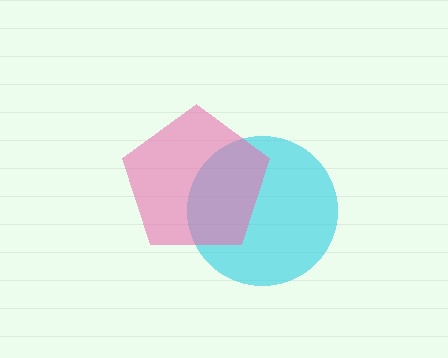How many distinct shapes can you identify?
There are 2 distinct shapes: a cyan circle, a pink pentagon.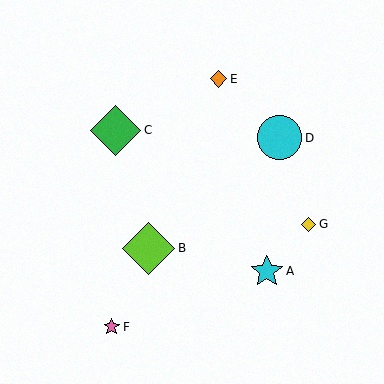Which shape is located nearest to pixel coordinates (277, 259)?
The cyan star (labeled A) at (267, 271) is nearest to that location.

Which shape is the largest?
The lime diamond (labeled B) is the largest.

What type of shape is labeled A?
Shape A is a cyan star.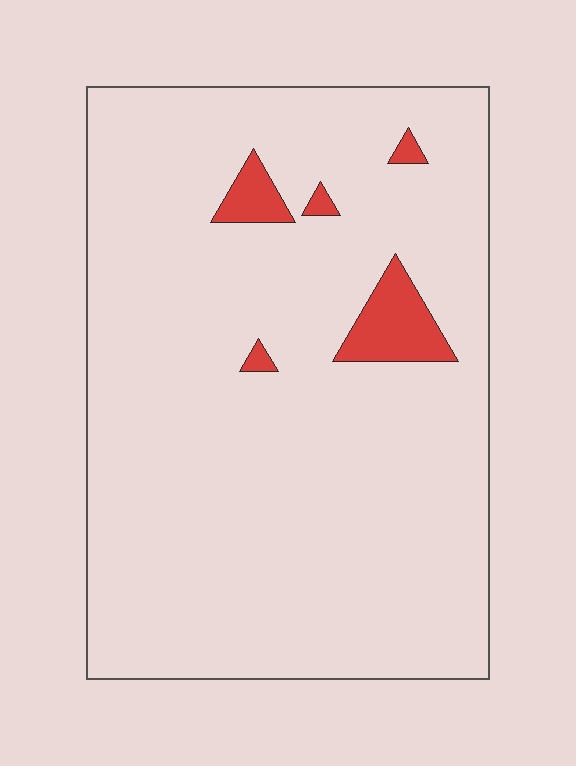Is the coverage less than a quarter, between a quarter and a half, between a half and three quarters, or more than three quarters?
Less than a quarter.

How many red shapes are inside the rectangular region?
5.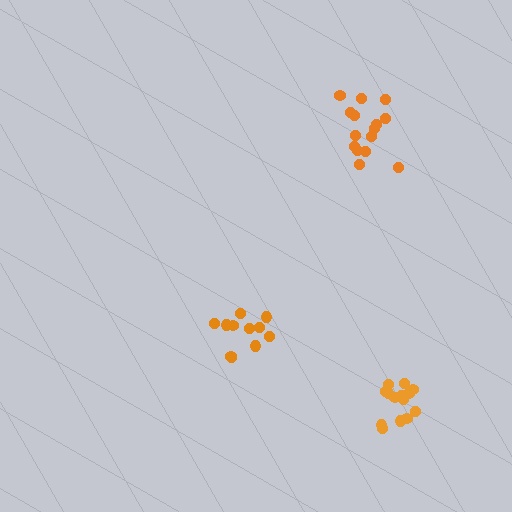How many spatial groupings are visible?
There are 3 spatial groupings.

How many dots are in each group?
Group 1: 11 dots, Group 2: 15 dots, Group 3: 14 dots (40 total).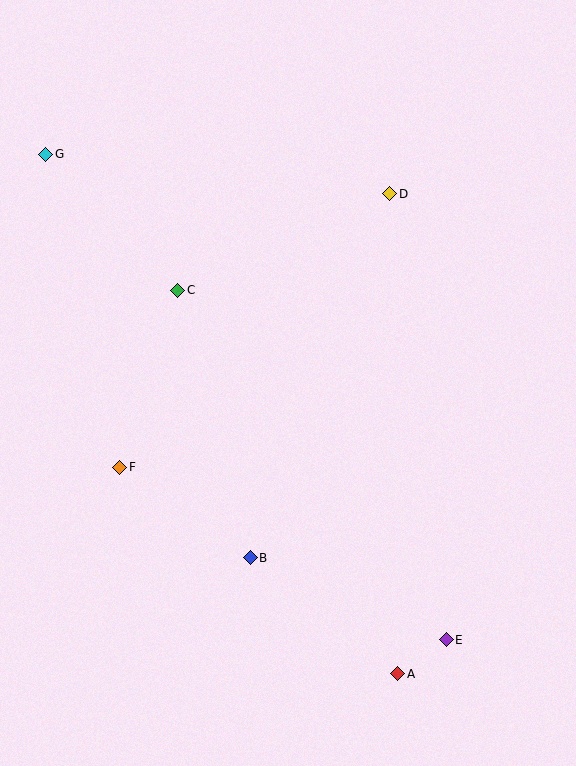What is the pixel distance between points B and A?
The distance between B and A is 188 pixels.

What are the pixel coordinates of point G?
Point G is at (46, 154).